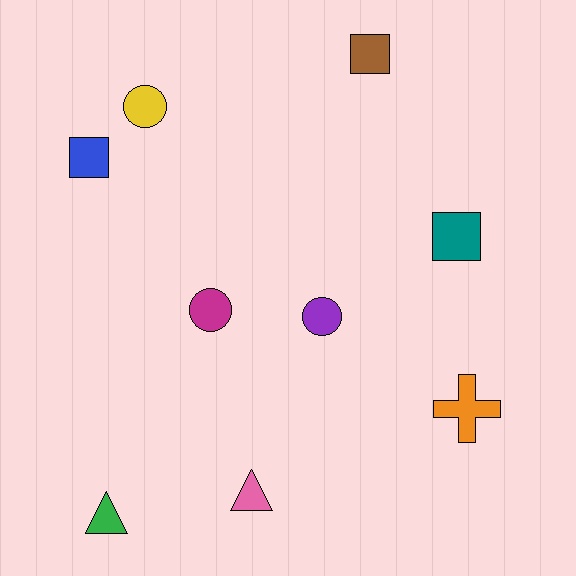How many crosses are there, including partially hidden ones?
There is 1 cross.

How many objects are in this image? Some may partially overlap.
There are 9 objects.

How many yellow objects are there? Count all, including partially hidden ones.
There is 1 yellow object.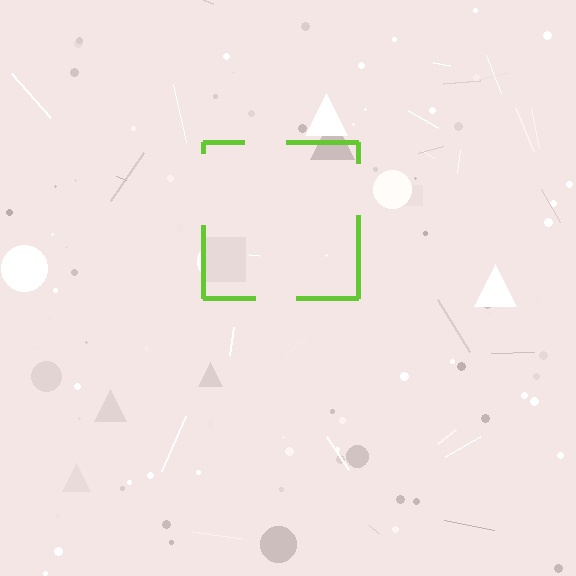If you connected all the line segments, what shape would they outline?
They would outline a square.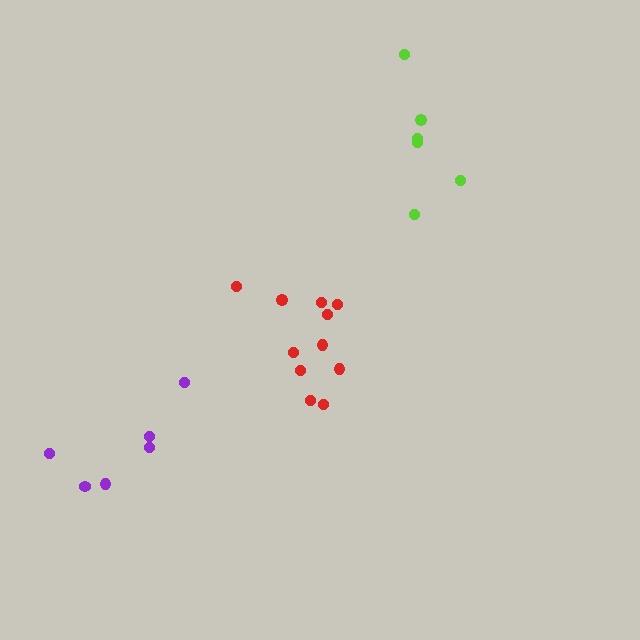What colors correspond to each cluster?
The clusters are colored: red, purple, lime.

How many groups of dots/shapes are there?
There are 3 groups.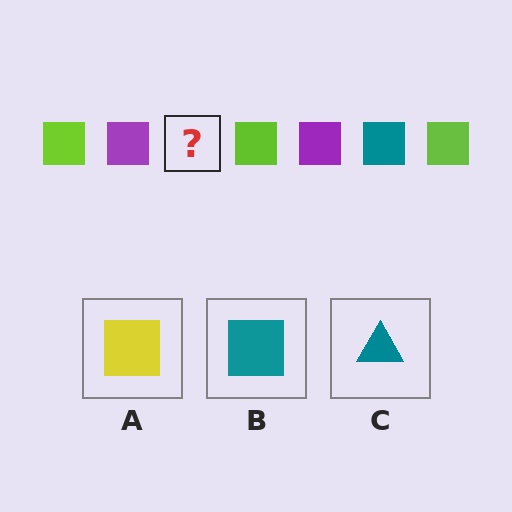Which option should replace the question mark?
Option B.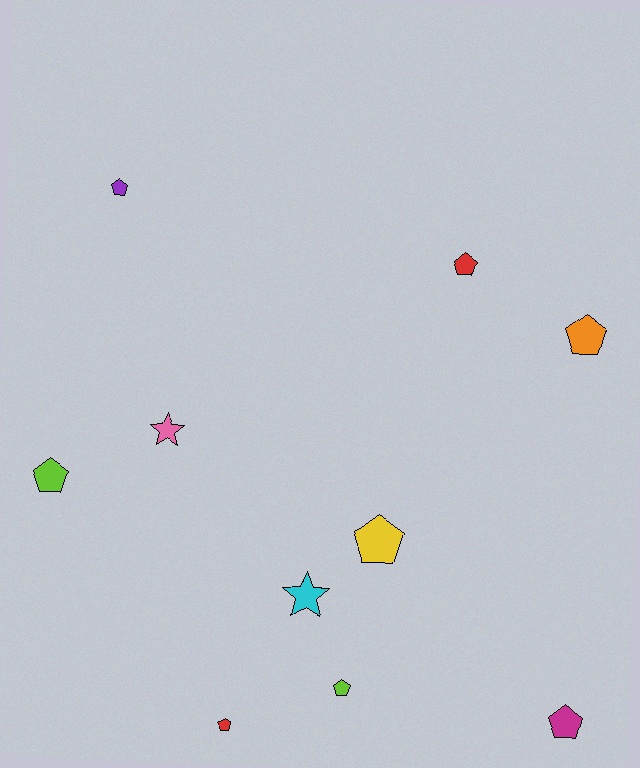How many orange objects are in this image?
There is 1 orange object.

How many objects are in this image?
There are 10 objects.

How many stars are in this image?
There are 2 stars.